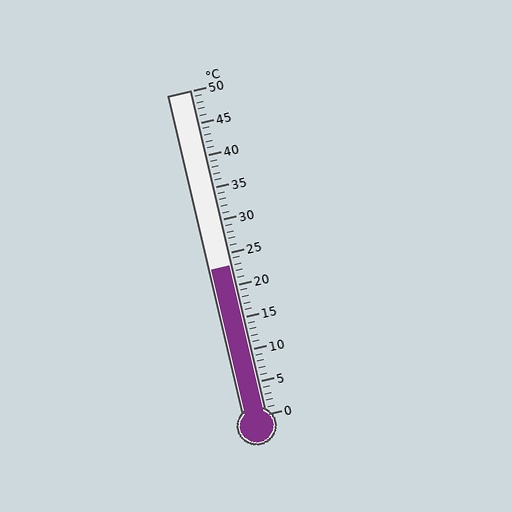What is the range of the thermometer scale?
The thermometer scale ranges from 0°C to 50°C.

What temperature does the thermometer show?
The thermometer shows approximately 23°C.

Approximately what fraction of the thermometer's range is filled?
The thermometer is filled to approximately 45% of its range.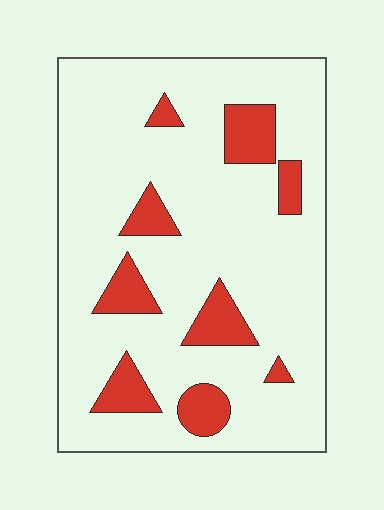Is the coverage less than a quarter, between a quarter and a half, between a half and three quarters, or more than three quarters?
Less than a quarter.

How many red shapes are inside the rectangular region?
9.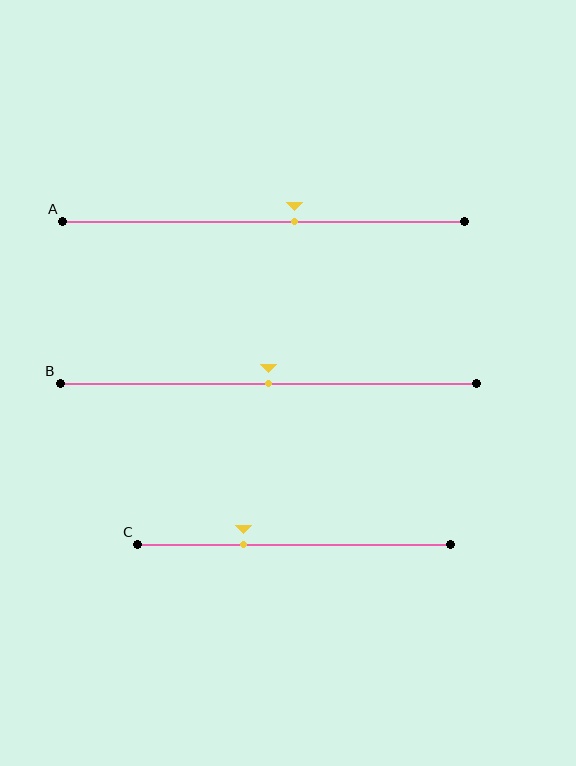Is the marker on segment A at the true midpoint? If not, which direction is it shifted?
No, the marker on segment A is shifted to the right by about 8% of the segment length.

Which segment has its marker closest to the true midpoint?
Segment B has its marker closest to the true midpoint.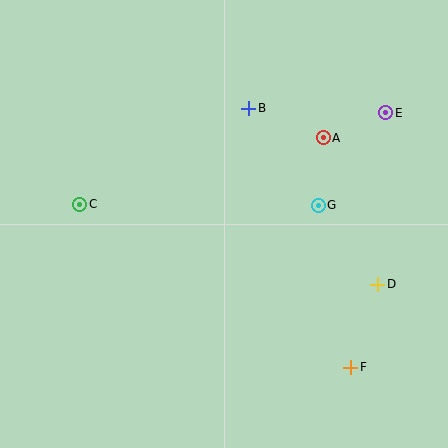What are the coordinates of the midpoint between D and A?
The midpoint between D and A is at (350, 211).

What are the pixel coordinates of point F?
Point F is at (351, 367).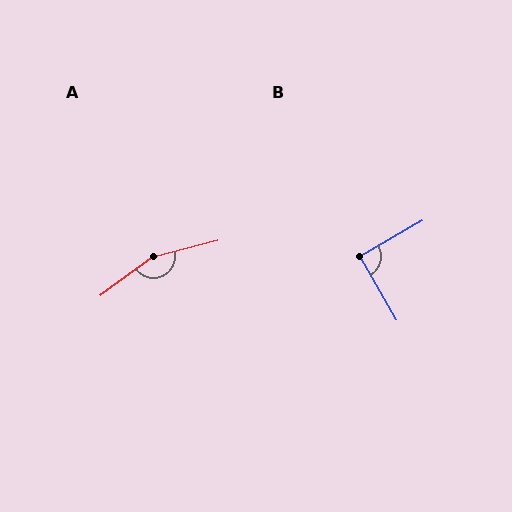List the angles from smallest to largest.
B (90°), A (158°).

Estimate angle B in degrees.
Approximately 90 degrees.